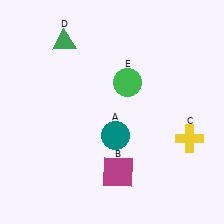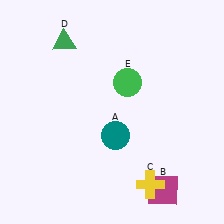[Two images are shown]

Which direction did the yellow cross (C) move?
The yellow cross (C) moved down.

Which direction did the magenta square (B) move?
The magenta square (B) moved right.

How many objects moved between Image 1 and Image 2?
2 objects moved between the two images.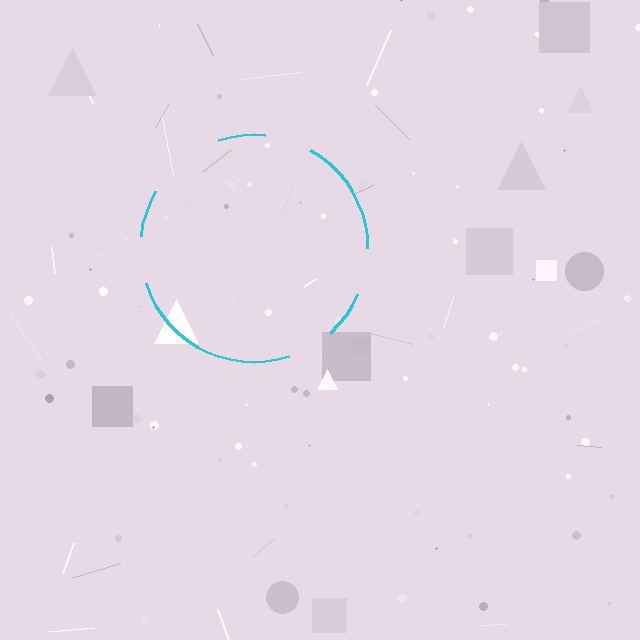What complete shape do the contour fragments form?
The contour fragments form a circle.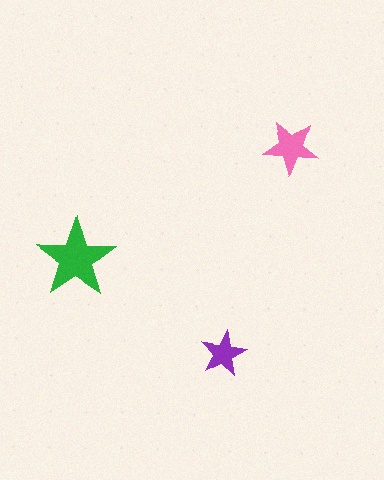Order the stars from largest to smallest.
the green one, the pink one, the purple one.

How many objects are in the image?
There are 3 objects in the image.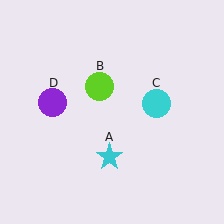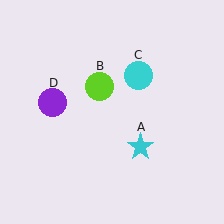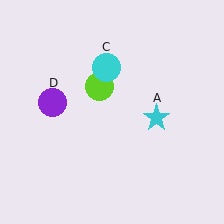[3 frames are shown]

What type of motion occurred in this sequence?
The cyan star (object A), cyan circle (object C) rotated counterclockwise around the center of the scene.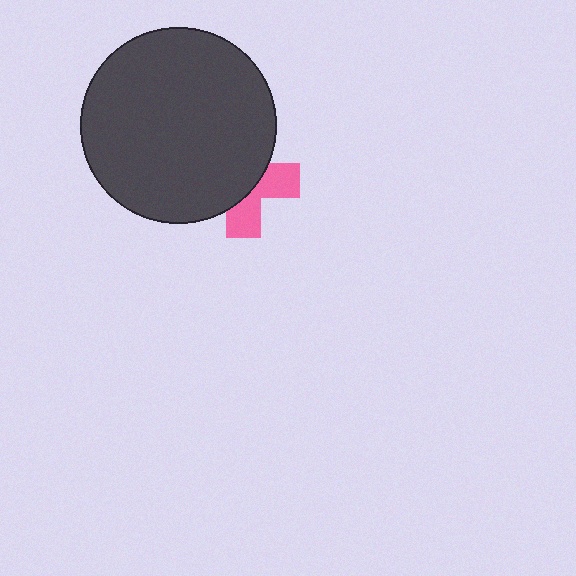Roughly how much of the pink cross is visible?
A small part of it is visible (roughly 39%).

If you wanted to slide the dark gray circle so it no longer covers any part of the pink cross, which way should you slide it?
Slide it toward the upper-left — that is the most direct way to separate the two shapes.